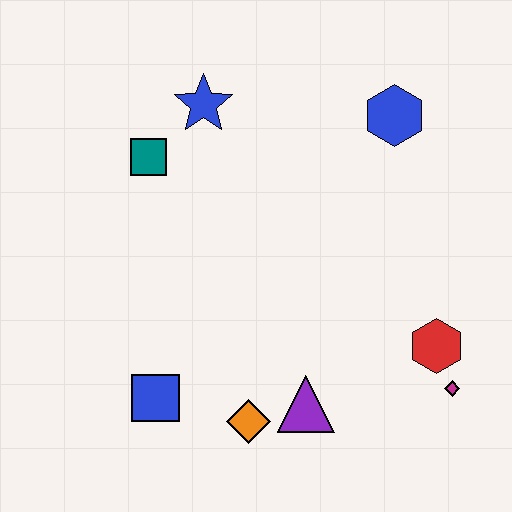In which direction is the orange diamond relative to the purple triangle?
The orange diamond is to the left of the purple triangle.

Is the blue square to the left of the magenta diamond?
Yes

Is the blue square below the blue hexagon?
Yes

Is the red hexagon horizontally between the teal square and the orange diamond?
No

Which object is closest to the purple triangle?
The orange diamond is closest to the purple triangle.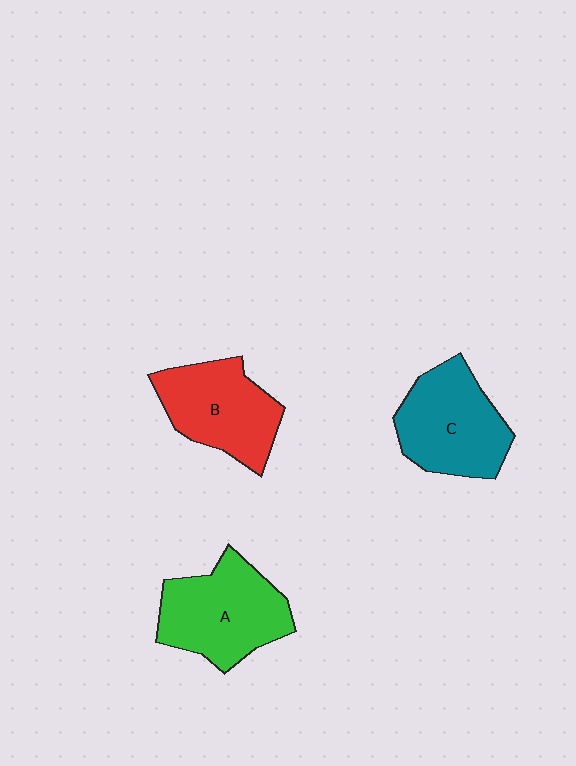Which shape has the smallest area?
Shape B (red).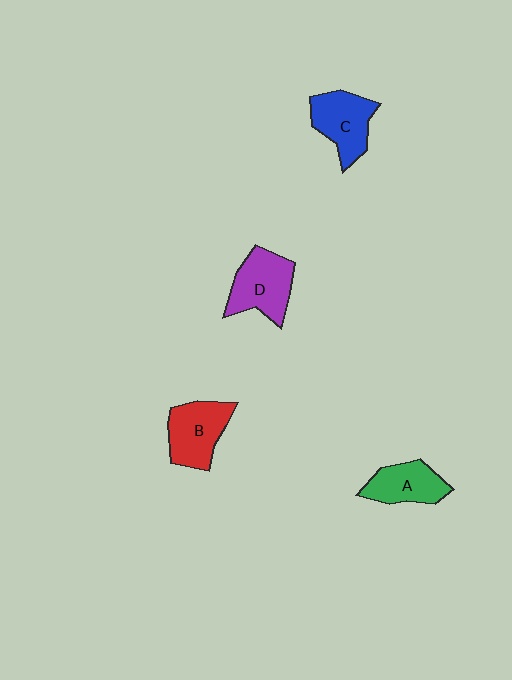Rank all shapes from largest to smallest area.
From largest to smallest: D (purple), B (red), C (blue), A (green).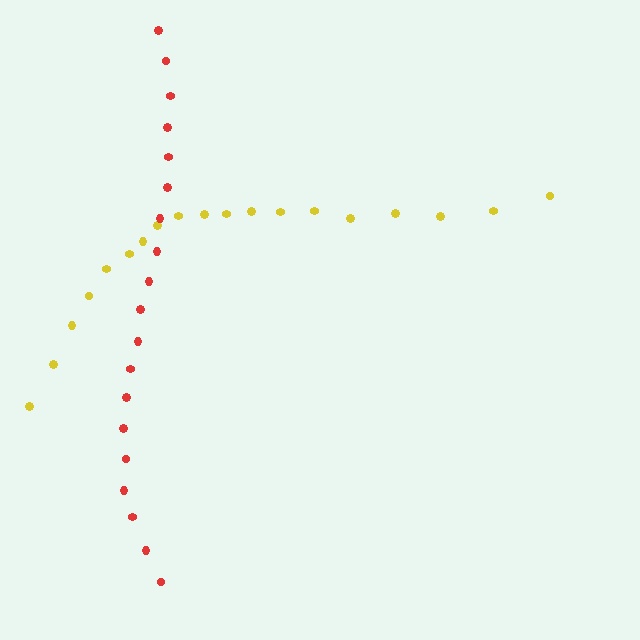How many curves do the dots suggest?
There are 2 distinct paths.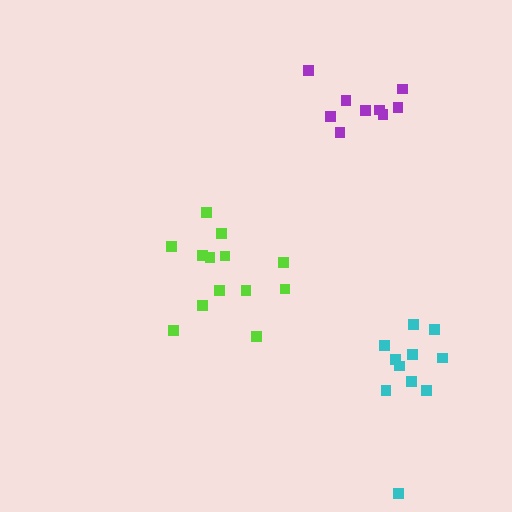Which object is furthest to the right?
The cyan cluster is rightmost.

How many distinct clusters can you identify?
There are 3 distinct clusters.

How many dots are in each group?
Group 1: 11 dots, Group 2: 13 dots, Group 3: 9 dots (33 total).